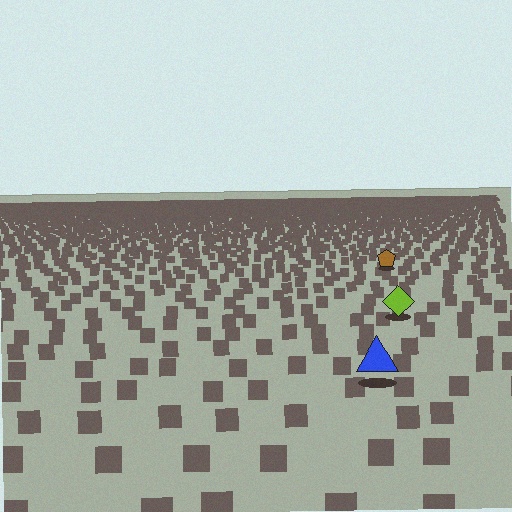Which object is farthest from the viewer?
The brown pentagon is farthest from the viewer. It appears smaller and the ground texture around it is denser.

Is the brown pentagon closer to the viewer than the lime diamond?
No. The lime diamond is closer — you can tell from the texture gradient: the ground texture is coarser near it.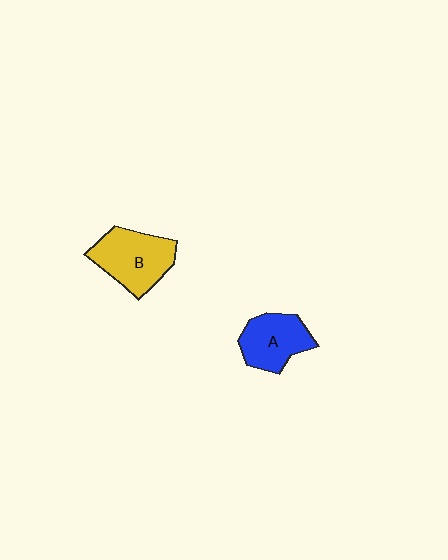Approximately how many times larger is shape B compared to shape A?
Approximately 1.2 times.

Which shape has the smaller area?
Shape A (blue).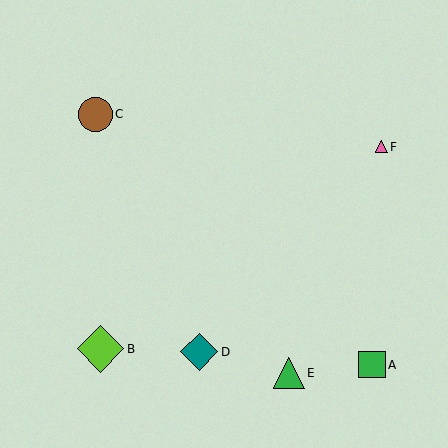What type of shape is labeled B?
Shape B is a lime diamond.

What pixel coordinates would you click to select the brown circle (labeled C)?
Click at (96, 114) to select the brown circle C.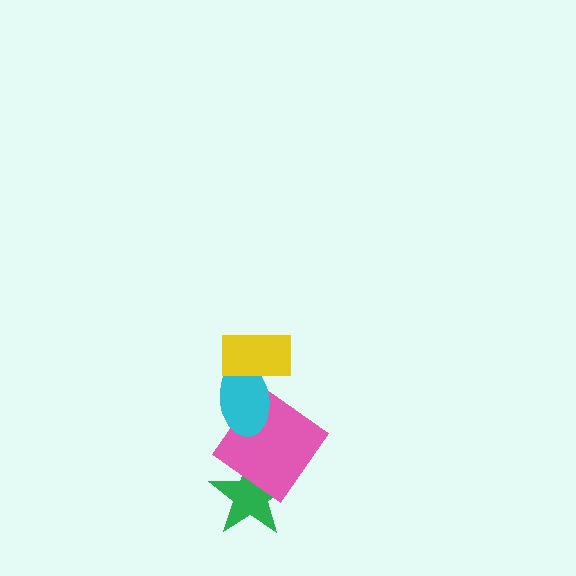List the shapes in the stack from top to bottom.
From top to bottom: the yellow rectangle, the cyan ellipse, the pink diamond, the green star.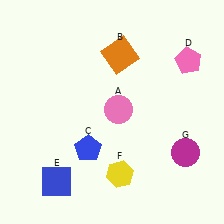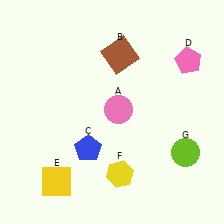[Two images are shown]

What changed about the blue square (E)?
In Image 1, E is blue. In Image 2, it changed to yellow.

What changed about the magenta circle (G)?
In Image 1, G is magenta. In Image 2, it changed to lime.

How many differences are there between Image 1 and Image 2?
There are 3 differences between the two images.